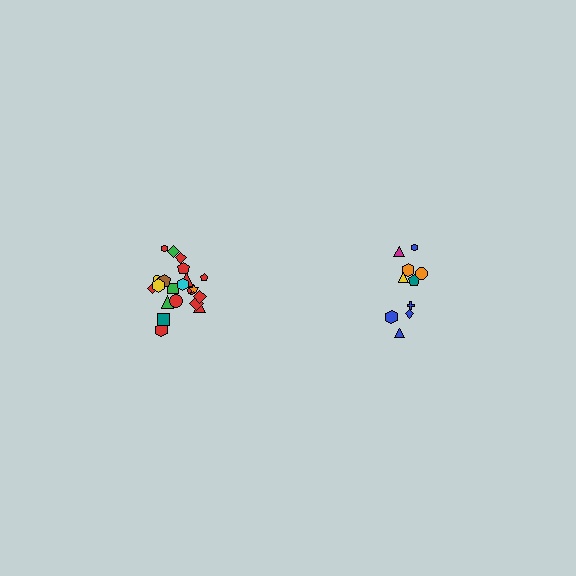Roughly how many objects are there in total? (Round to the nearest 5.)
Roughly 30 objects in total.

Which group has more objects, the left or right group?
The left group.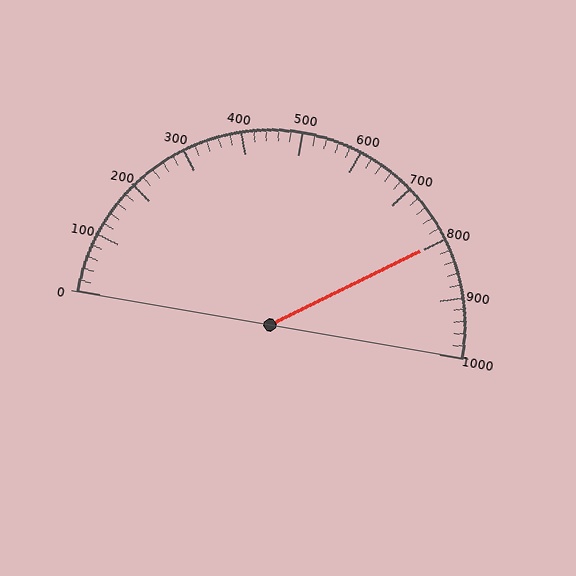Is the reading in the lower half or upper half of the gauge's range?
The reading is in the upper half of the range (0 to 1000).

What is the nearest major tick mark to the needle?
The nearest major tick mark is 800.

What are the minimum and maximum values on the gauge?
The gauge ranges from 0 to 1000.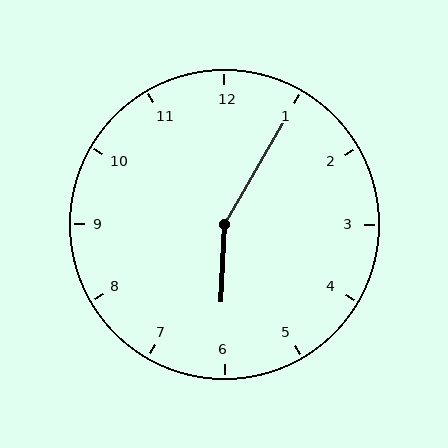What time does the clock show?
6:05.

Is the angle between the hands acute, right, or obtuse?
It is obtuse.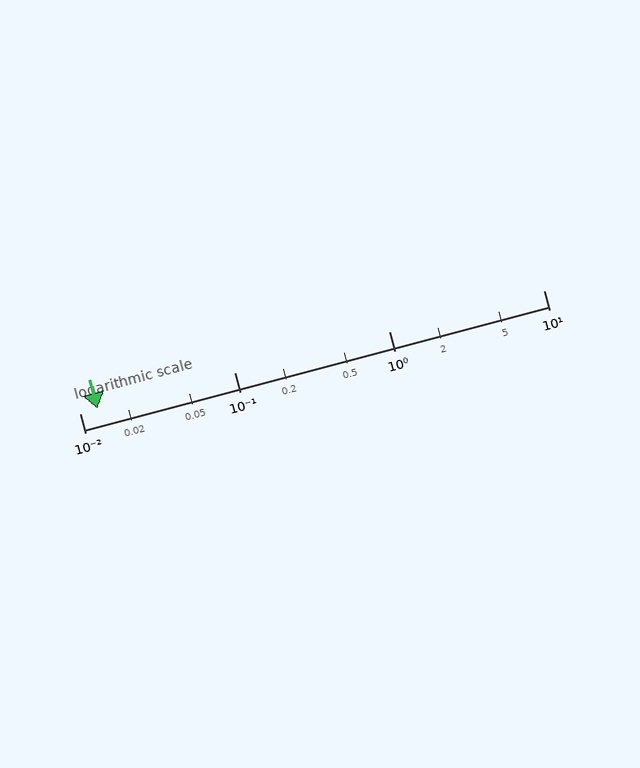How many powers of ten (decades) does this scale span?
The scale spans 3 decades, from 0.01 to 10.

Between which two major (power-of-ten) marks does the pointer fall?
The pointer is between 0.01 and 0.1.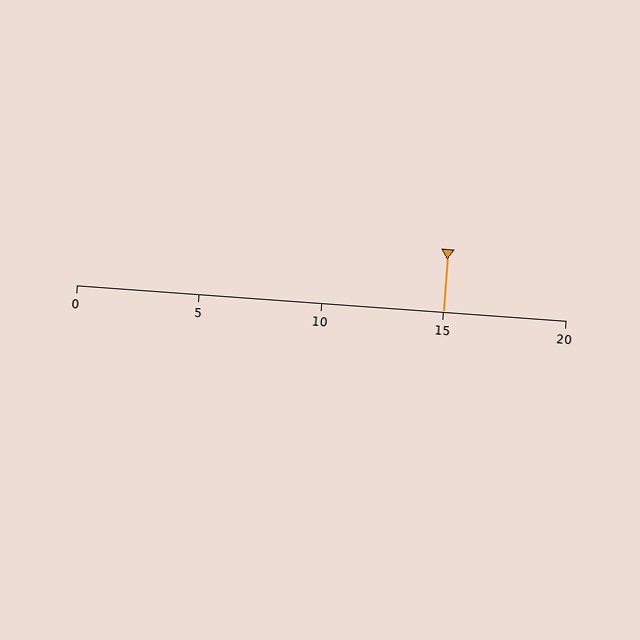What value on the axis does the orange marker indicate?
The marker indicates approximately 15.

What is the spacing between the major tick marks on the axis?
The major ticks are spaced 5 apart.